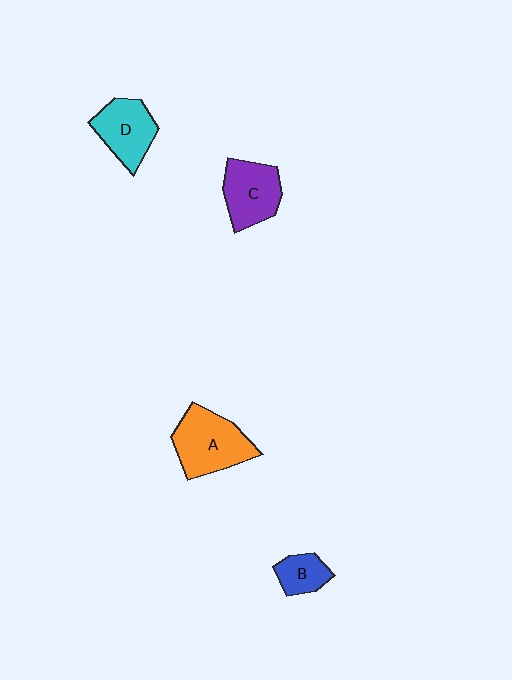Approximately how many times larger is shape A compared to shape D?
Approximately 1.3 times.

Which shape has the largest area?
Shape A (orange).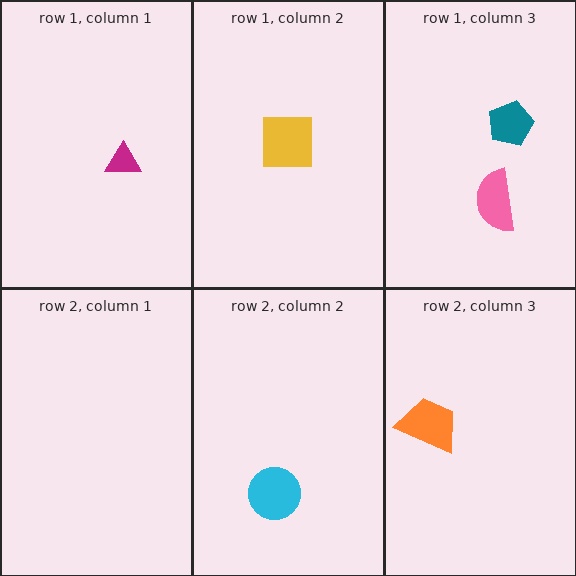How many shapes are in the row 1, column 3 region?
2.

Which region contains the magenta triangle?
The row 1, column 1 region.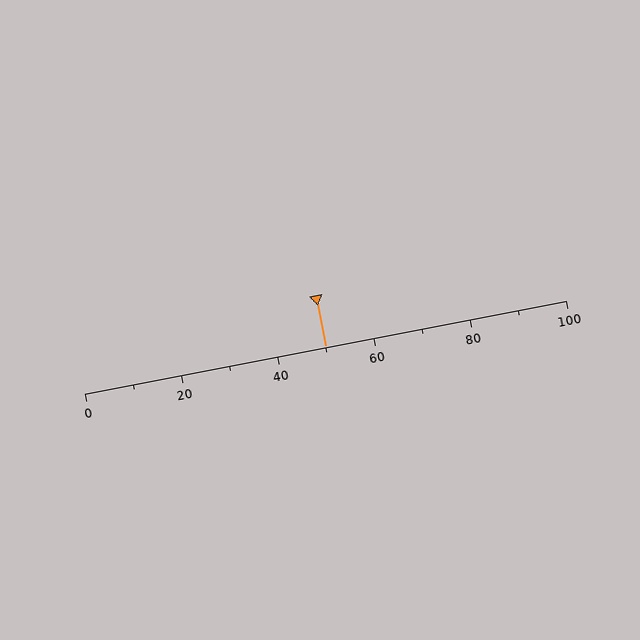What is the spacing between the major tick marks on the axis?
The major ticks are spaced 20 apart.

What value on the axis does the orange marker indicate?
The marker indicates approximately 50.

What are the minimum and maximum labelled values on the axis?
The axis runs from 0 to 100.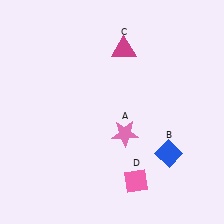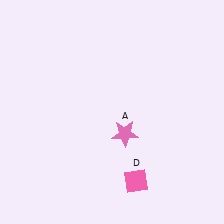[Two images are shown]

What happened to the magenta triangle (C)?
The magenta triangle (C) was removed in Image 2. It was in the top-right area of Image 1.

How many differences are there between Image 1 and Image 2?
There are 2 differences between the two images.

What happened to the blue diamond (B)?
The blue diamond (B) was removed in Image 2. It was in the bottom-right area of Image 1.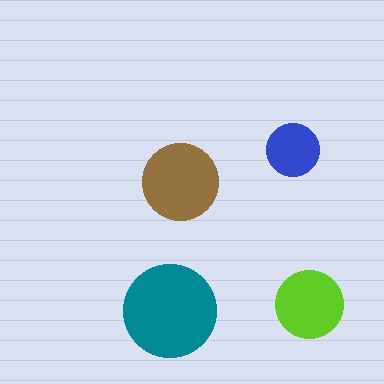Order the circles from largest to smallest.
the teal one, the brown one, the lime one, the blue one.